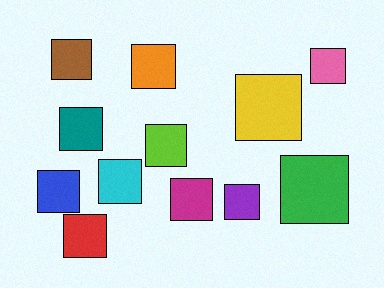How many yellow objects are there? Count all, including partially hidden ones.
There is 1 yellow object.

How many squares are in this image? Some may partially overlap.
There are 12 squares.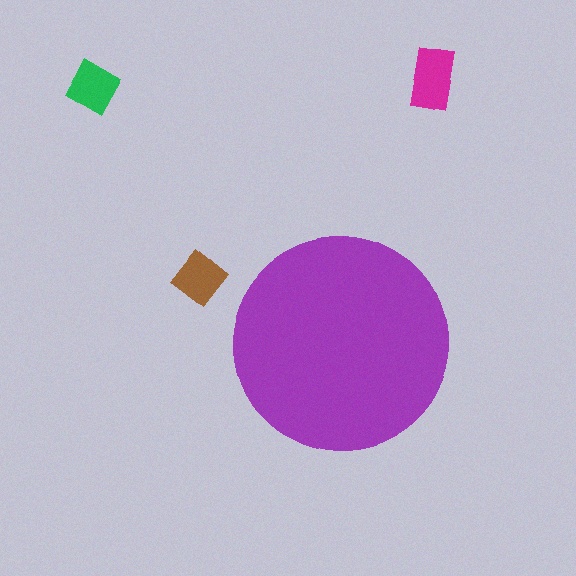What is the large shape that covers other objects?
A purple circle.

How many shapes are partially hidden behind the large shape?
0 shapes are partially hidden.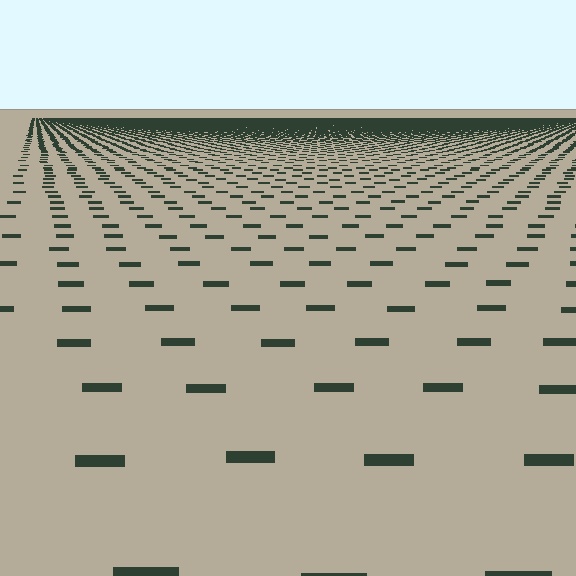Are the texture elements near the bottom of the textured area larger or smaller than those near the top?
Larger. Near the bottom, elements are closer to the viewer and appear at a bigger on-screen size.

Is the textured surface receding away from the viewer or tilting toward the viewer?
The surface is receding away from the viewer. Texture elements get smaller and denser toward the top.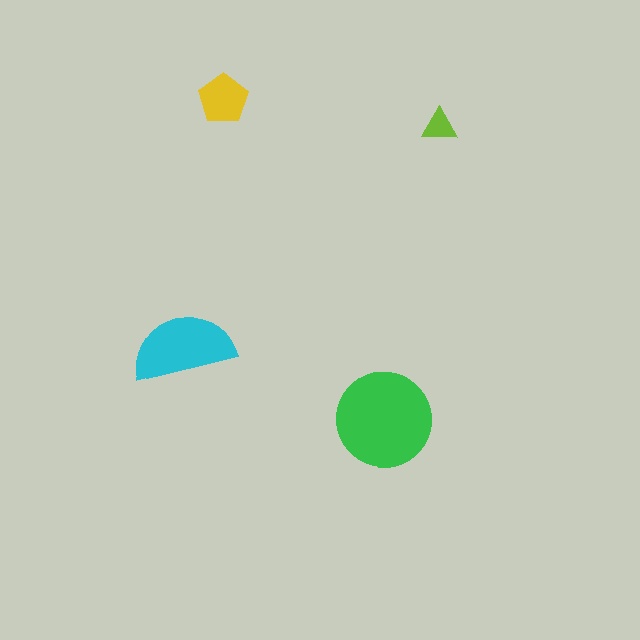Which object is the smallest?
The lime triangle.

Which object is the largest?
The green circle.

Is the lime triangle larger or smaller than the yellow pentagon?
Smaller.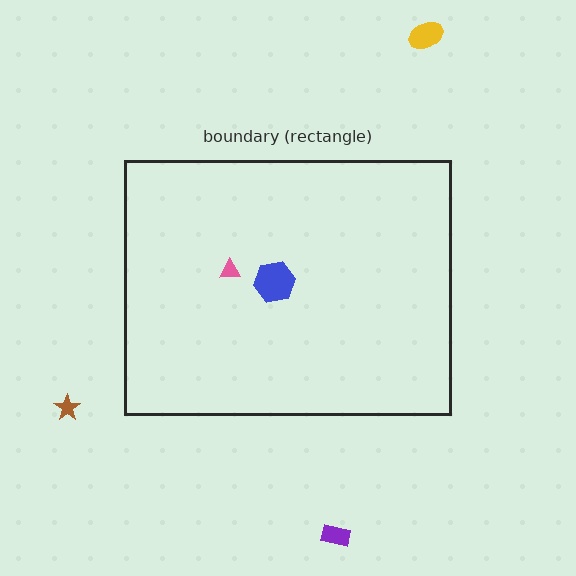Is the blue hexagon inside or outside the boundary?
Inside.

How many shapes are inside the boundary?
2 inside, 3 outside.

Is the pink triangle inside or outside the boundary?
Inside.